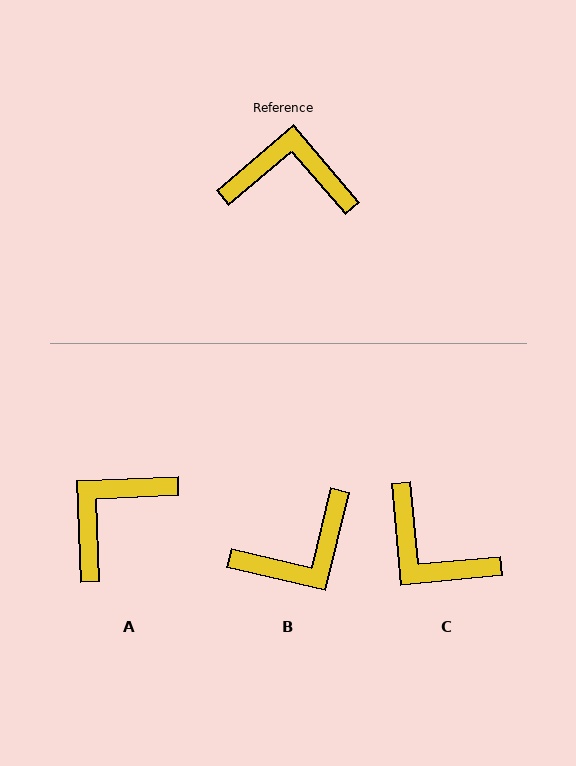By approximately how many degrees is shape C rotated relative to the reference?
Approximately 145 degrees counter-clockwise.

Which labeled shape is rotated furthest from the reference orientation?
C, about 145 degrees away.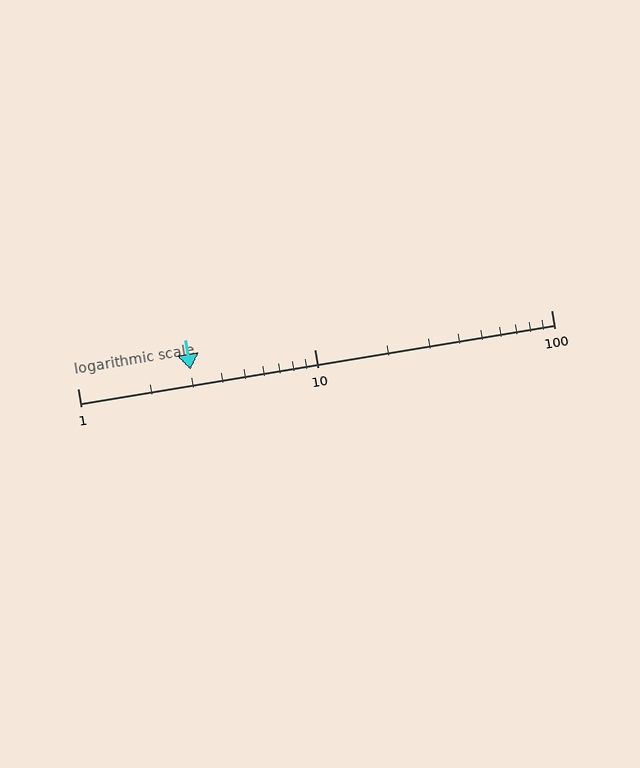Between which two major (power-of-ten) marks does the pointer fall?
The pointer is between 1 and 10.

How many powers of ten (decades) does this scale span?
The scale spans 2 decades, from 1 to 100.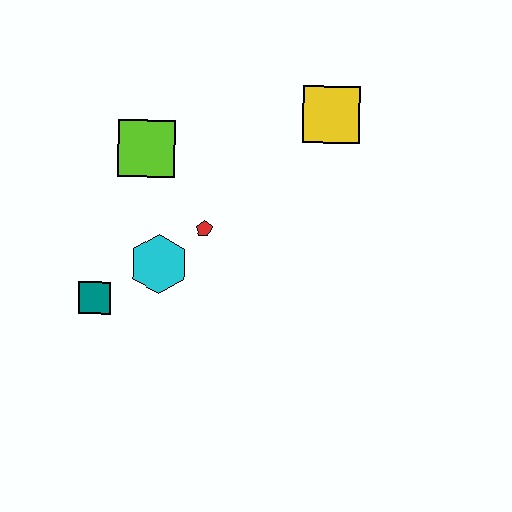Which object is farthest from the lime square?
The yellow square is farthest from the lime square.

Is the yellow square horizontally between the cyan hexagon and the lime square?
No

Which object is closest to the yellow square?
The red pentagon is closest to the yellow square.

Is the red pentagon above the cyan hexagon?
Yes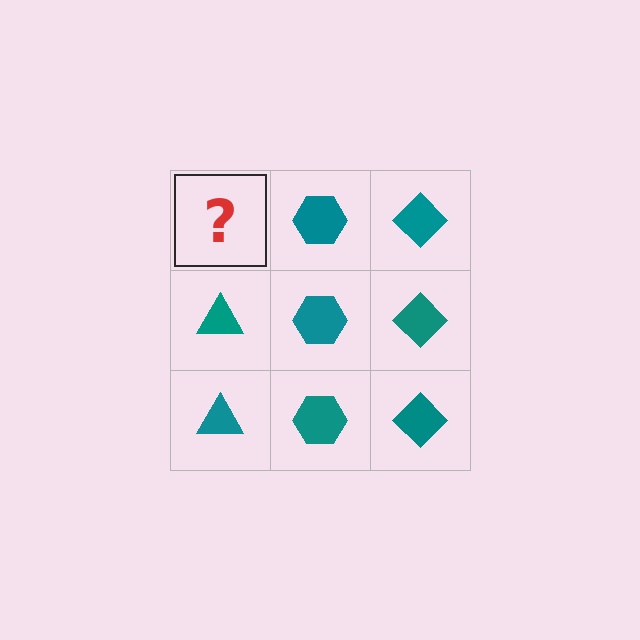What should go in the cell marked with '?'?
The missing cell should contain a teal triangle.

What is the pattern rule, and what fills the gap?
The rule is that each column has a consistent shape. The gap should be filled with a teal triangle.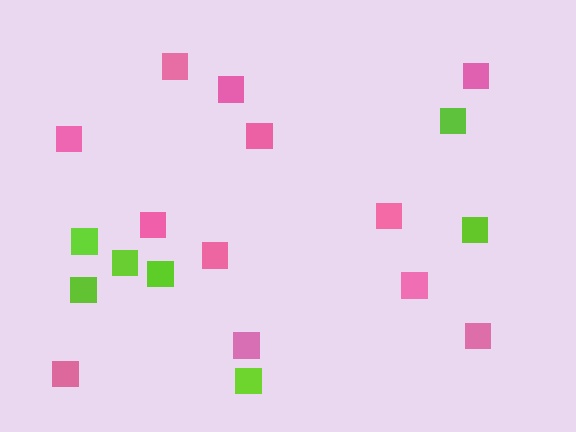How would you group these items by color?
There are 2 groups: one group of lime squares (7) and one group of pink squares (12).